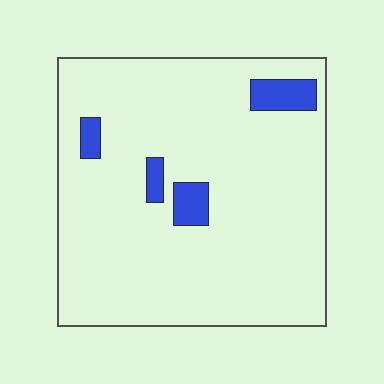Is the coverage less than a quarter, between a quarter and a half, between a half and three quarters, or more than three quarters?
Less than a quarter.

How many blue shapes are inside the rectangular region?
4.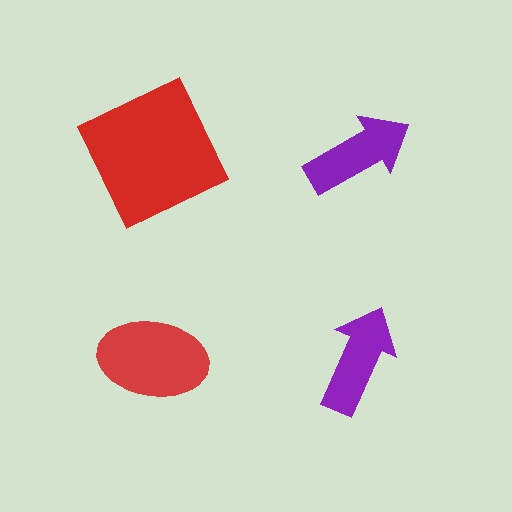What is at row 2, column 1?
A red ellipse.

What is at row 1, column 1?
A red square.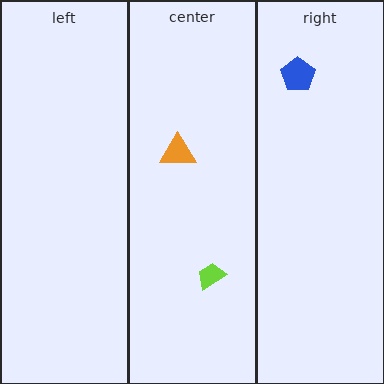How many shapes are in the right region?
1.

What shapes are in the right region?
The blue pentagon.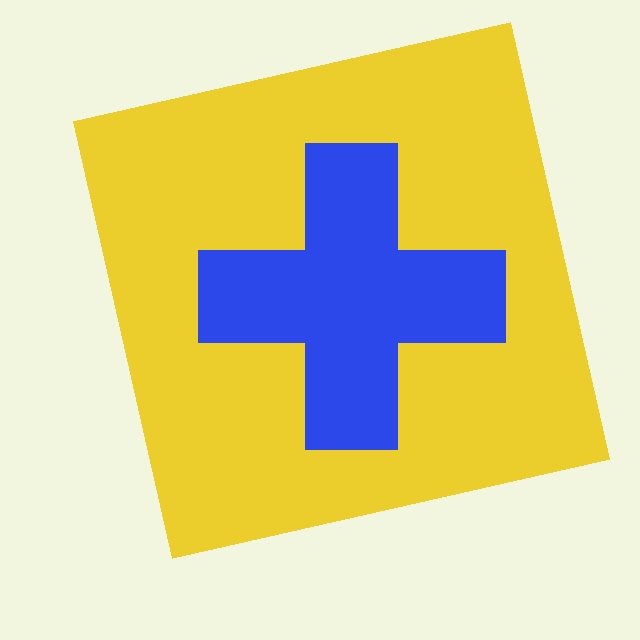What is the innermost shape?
The blue cross.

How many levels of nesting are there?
2.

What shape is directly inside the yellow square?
The blue cross.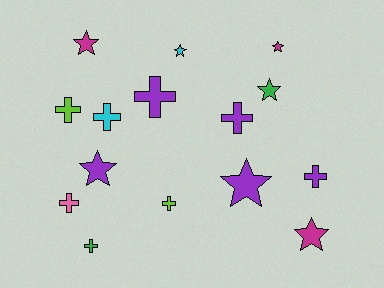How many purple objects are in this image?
There are 5 purple objects.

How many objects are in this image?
There are 15 objects.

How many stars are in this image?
There are 7 stars.